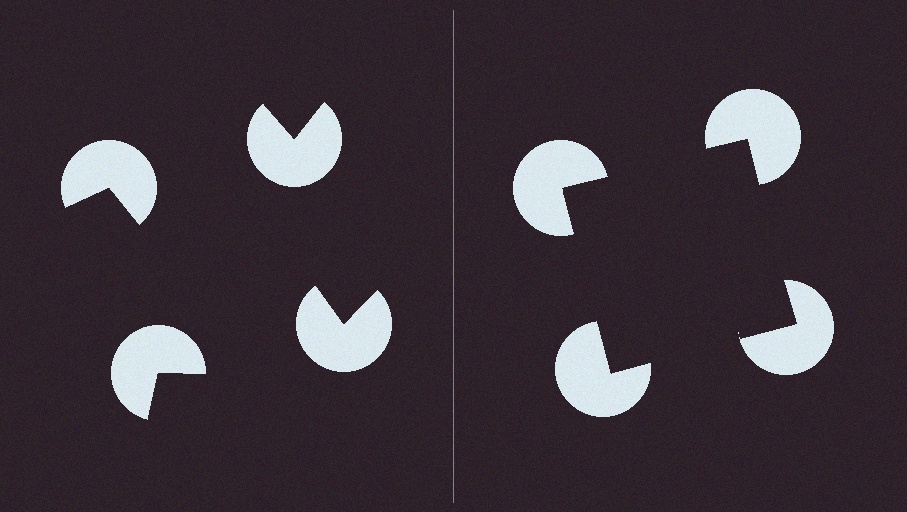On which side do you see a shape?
An illusory square appears on the right side. On the left side the wedge cuts are rotated, so no coherent shape forms.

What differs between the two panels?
The pac-man discs are positioned identically on both sides; only the wedge orientations differ. On the right they align to a square; on the left they are misaligned.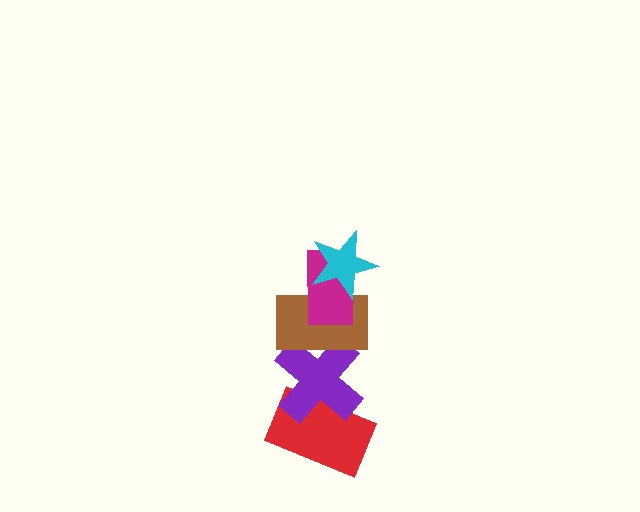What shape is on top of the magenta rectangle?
The cyan star is on top of the magenta rectangle.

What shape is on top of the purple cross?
The brown rectangle is on top of the purple cross.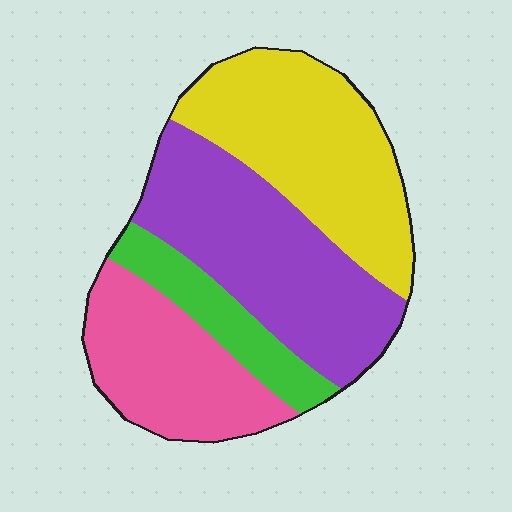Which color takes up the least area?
Green, at roughly 10%.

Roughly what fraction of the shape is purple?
Purple covers roughly 35% of the shape.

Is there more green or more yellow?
Yellow.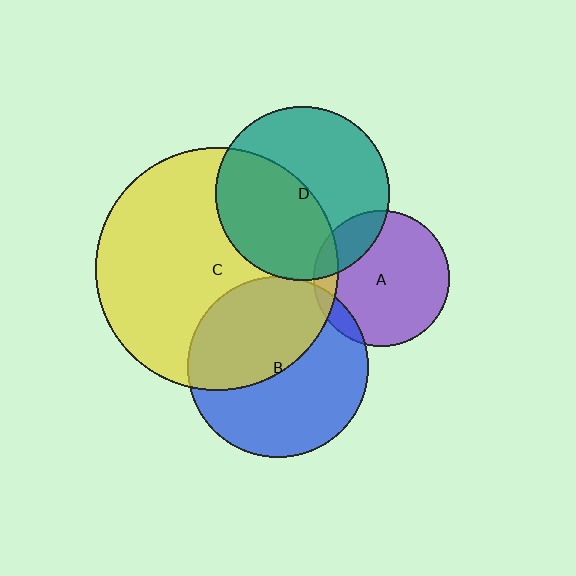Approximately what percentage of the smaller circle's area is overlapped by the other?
Approximately 45%.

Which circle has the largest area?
Circle C (yellow).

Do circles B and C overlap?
Yes.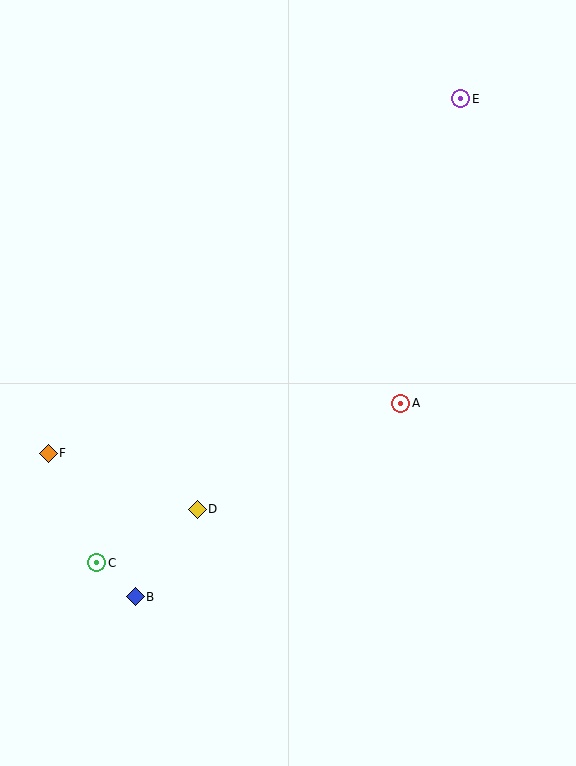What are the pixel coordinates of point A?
Point A is at (401, 403).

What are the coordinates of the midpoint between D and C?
The midpoint between D and C is at (147, 536).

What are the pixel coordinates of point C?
Point C is at (97, 563).